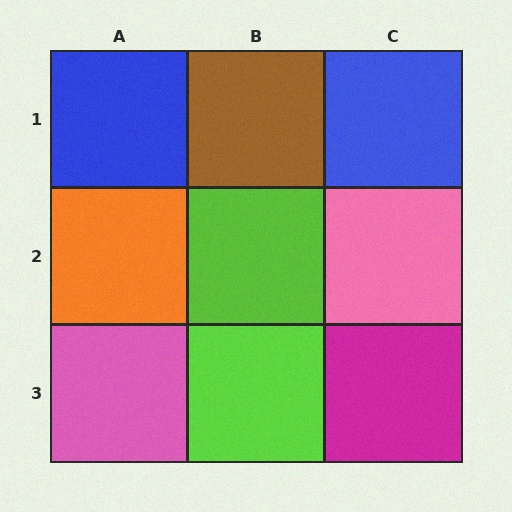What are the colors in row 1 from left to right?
Blue, brown, blue.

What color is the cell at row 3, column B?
Lime.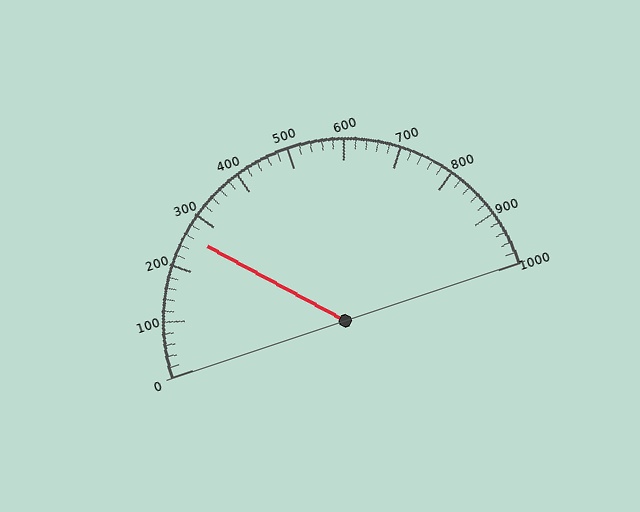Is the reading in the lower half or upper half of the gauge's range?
The reading is in the lower half of the range (0 to 1000).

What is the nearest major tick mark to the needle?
The nearest major tick mark is 300.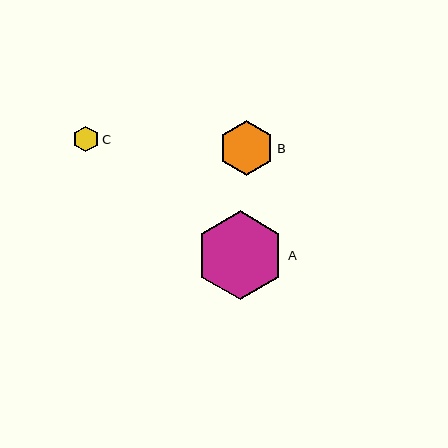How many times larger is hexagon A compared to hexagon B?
Hexagon A is approximately 1.6 times the size of hexagon B.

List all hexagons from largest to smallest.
From largest to smallest: A, B, C.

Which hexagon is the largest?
Hexagon A is the largest with a size of approximately 89 pixels.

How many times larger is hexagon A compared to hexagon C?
Hexagon A is approximately 3.5 times the size of hexagon C.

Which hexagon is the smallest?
Hexagon C is the smallest with a size of approximately 26 pixels.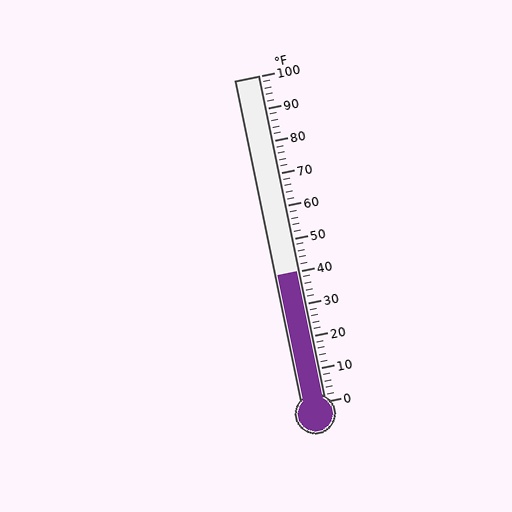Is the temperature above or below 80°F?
The temperature is below 80°F.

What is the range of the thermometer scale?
The thermometer scale ranges from 0°F to 100°F.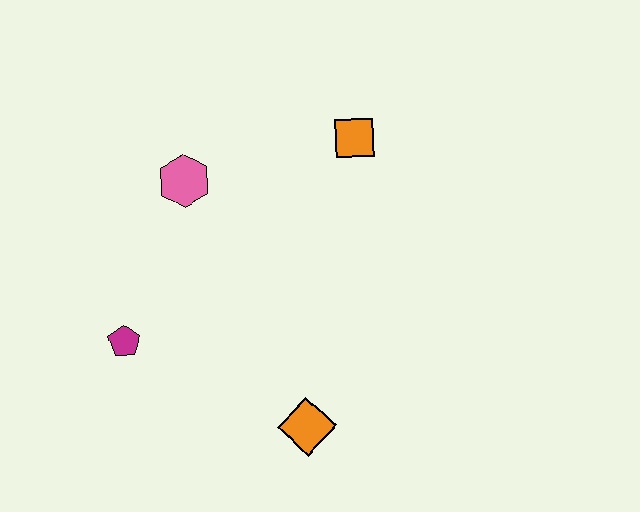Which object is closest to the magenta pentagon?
The pink hexagon is closest to the magenta pentagon.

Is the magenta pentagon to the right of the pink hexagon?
No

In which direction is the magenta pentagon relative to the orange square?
The magenta pentagon is to the left of the orange square.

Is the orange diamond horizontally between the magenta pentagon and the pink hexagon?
No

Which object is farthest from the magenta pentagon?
The orange square is farthest from the magenta pentagon.